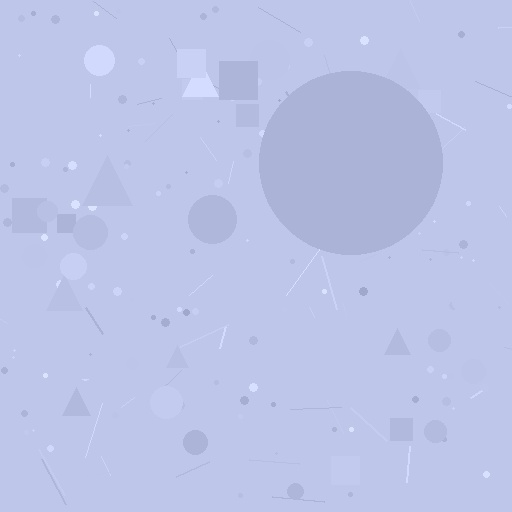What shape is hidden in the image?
A circle is hidden in the image.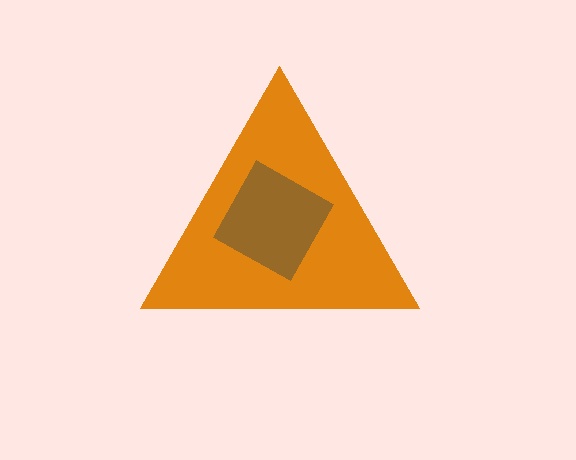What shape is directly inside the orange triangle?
The brown square.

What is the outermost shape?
The orange triangle.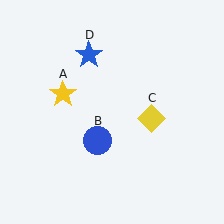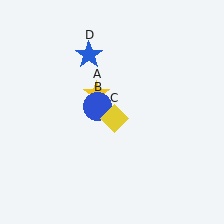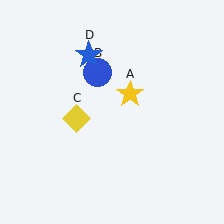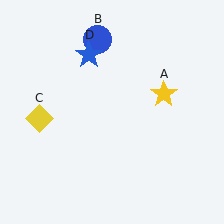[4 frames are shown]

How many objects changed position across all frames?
3 objects changed position: yellow star (object A), blue circle (object B), yellow diamond (object C).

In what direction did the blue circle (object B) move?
The blue circle (object B) moved up.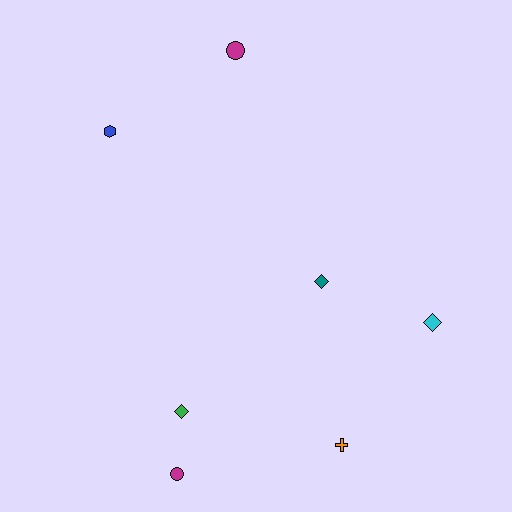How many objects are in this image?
There are 7 objects.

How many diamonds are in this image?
There are 3 diamonds.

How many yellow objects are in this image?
There are no yellow objects.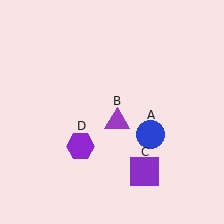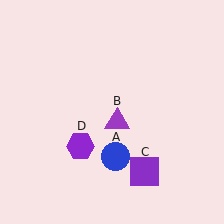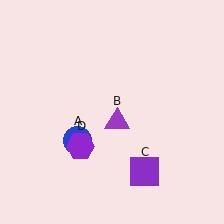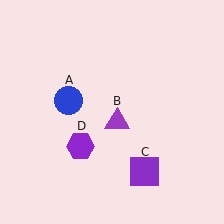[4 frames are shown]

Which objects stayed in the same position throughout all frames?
Purple triangle (object B) and purple square (object C) and purple hexagon (object D) remained stationary.